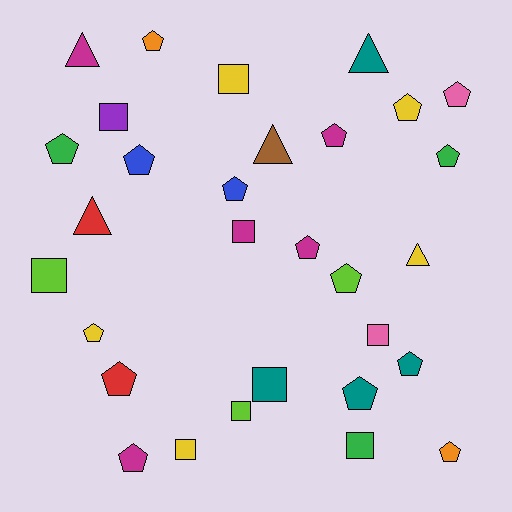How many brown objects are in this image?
There is 1 brown object.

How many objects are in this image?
There are 30 objects.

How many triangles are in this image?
There are 5 triangles.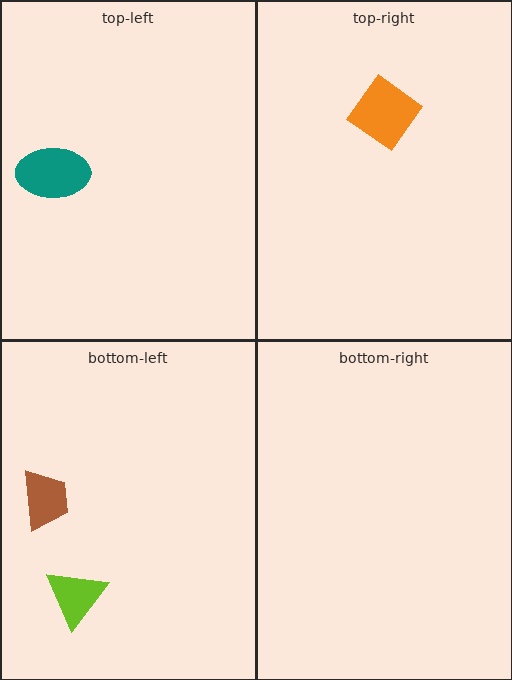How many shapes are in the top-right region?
1.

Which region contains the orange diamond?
The top-right region.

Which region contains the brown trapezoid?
The bottom-left region.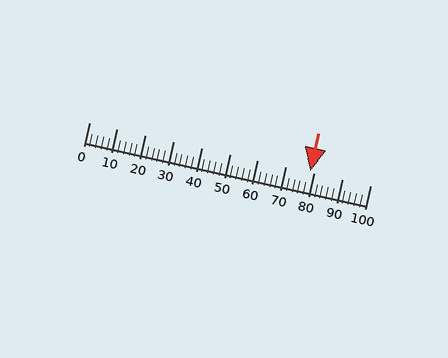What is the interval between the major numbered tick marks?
The major tick marks are spaced 10 units apart.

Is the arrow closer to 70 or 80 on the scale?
The arrow is closer to 80.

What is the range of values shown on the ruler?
The ruler shows values from 0 to 100.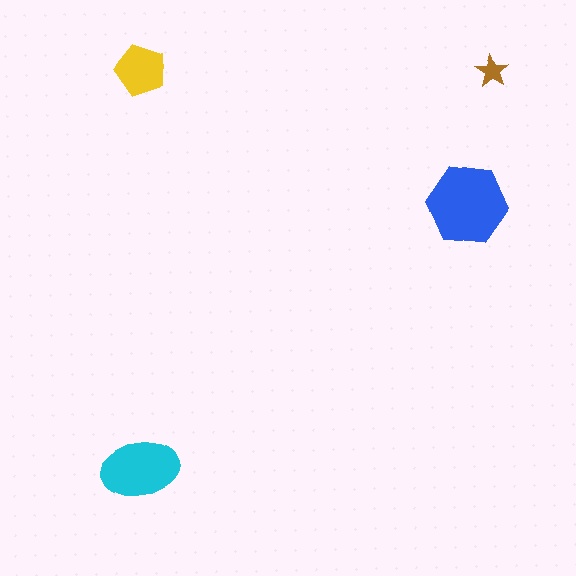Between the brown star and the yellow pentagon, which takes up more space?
The yellow pentagon.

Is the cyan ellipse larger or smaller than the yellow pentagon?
Larger.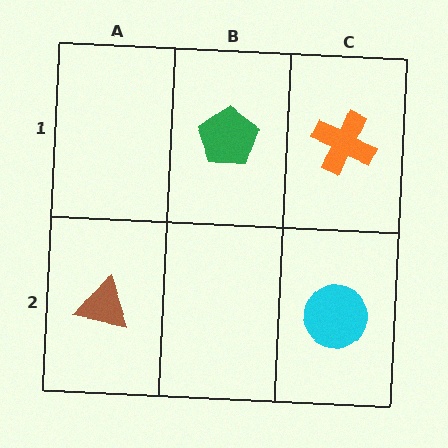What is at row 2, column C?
A cyan circle.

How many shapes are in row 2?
2 shapes.